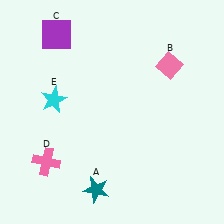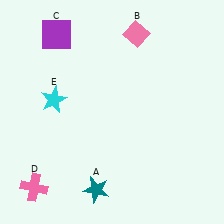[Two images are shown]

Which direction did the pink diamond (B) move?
The pink diamond (B) moved left.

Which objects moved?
The objects that moved are: the pink diamond (B), the pink cross (D).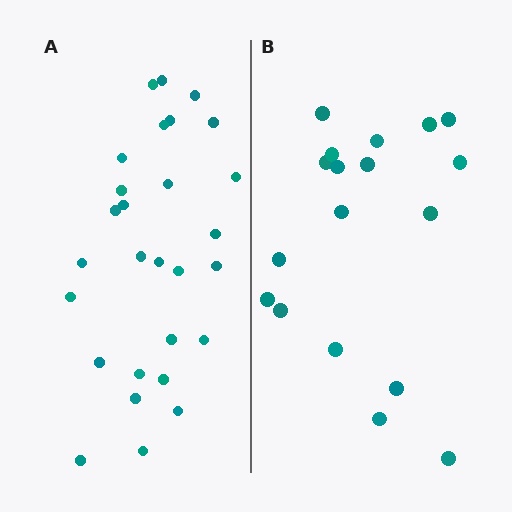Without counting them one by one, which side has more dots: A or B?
Region A (the left region) has more dots.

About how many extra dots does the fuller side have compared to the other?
Region A has roughly 10 or so more dots than region B.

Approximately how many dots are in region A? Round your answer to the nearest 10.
About 30 dots. (The exact count is 28, which rounds to 30.)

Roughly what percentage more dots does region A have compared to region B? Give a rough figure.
About 55% more.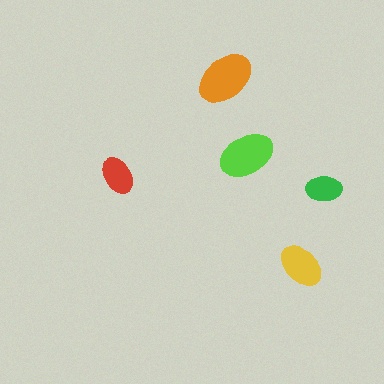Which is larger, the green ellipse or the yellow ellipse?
The yellow one.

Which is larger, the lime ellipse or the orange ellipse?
The orange one.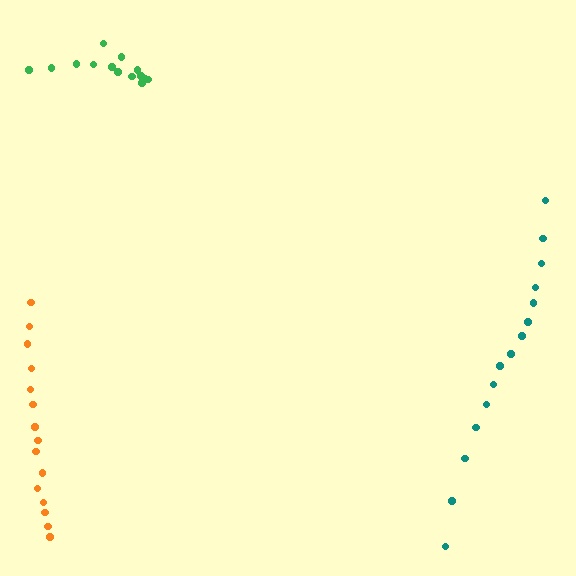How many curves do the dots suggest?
There are 3 distinct paths.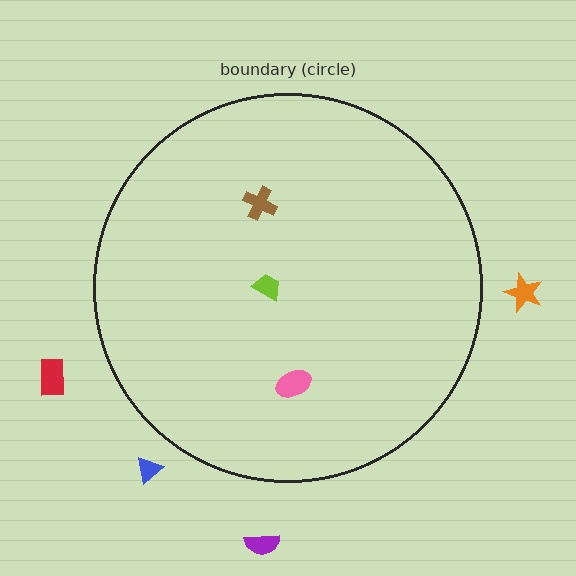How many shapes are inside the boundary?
3 inside, 4 outside.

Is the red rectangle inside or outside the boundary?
Outside.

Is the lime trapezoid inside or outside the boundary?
Inside.